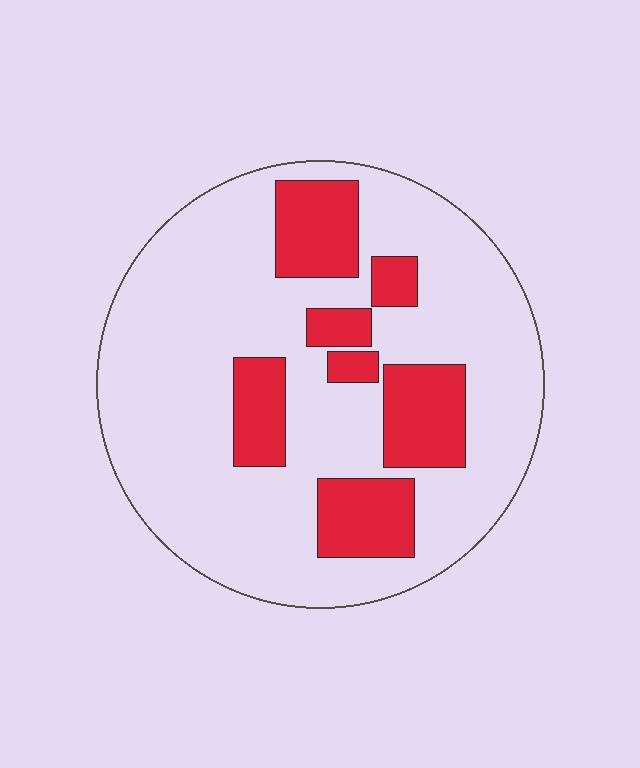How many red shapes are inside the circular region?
7.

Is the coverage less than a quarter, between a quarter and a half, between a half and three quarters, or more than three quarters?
Less than a quarter.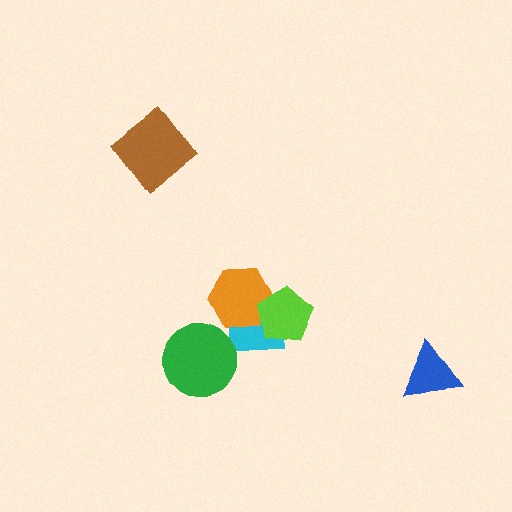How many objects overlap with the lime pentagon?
2 objects overlap with the lime pentagon.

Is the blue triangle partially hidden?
No, no other shape covers it.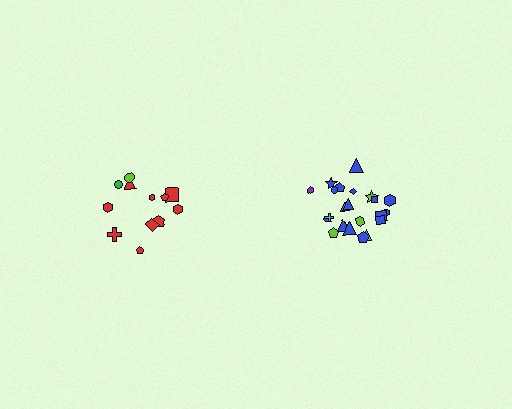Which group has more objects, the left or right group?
The right group.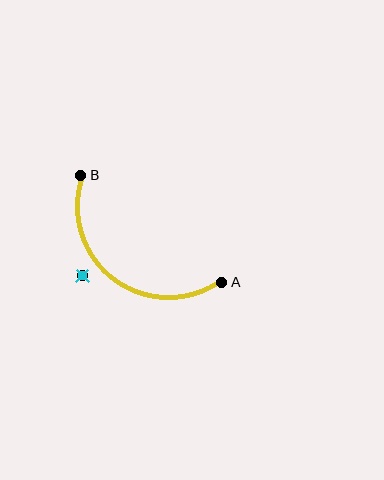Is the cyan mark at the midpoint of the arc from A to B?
No — the cyan mark does not lie on the arc at all. It sits slightly outside the curve.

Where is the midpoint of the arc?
The arc midpoint is the point on the curve farthest from the straight line joining A and B. It sits below and to the left of that line.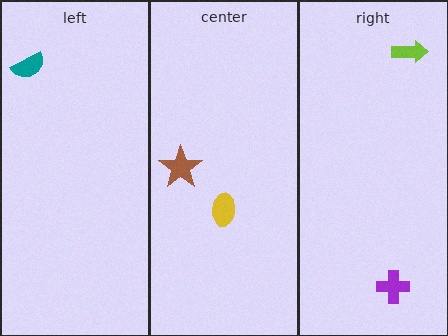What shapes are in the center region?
The brown star, the yellow ellipse.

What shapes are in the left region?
The teal semicircle.